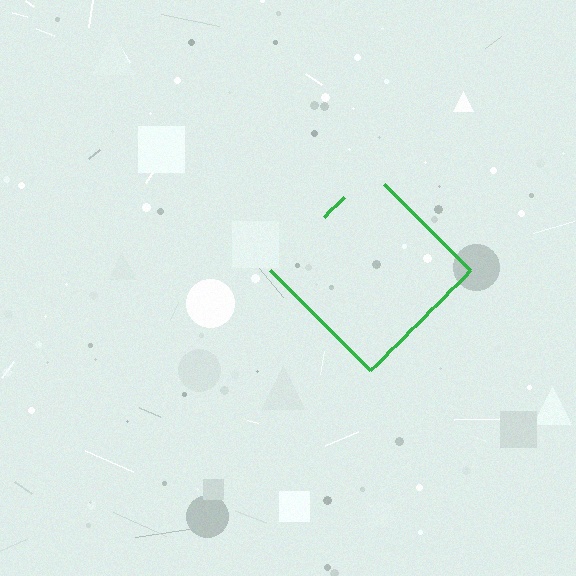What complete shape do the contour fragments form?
The contour fragments form a diamond.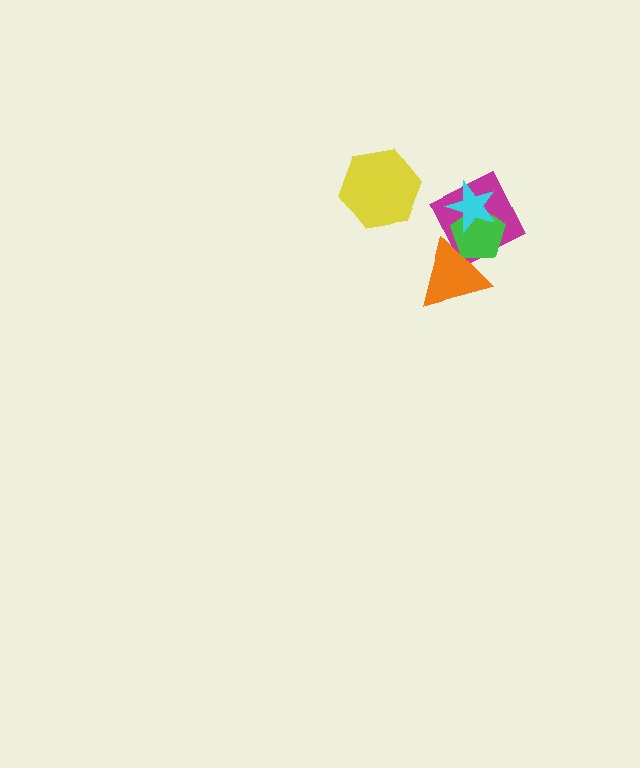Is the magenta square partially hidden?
Yes, it is partially covered by another shape.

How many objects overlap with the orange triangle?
2 objects overlap with the orange triangle.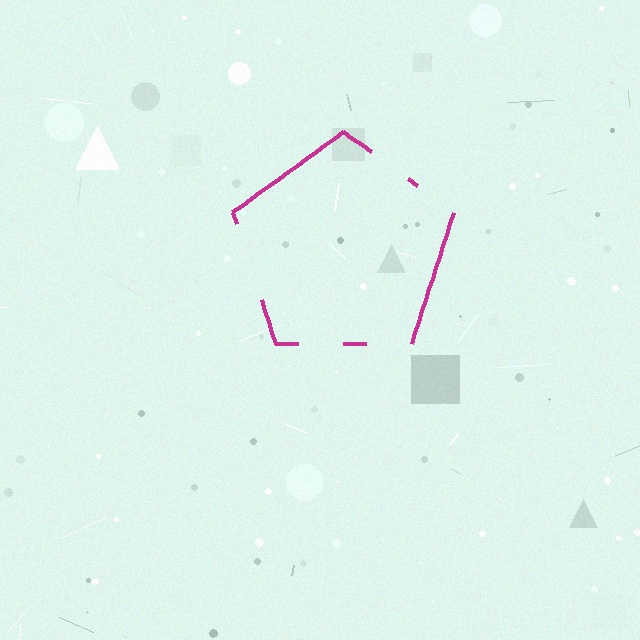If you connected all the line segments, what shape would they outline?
They would outline a pentagon.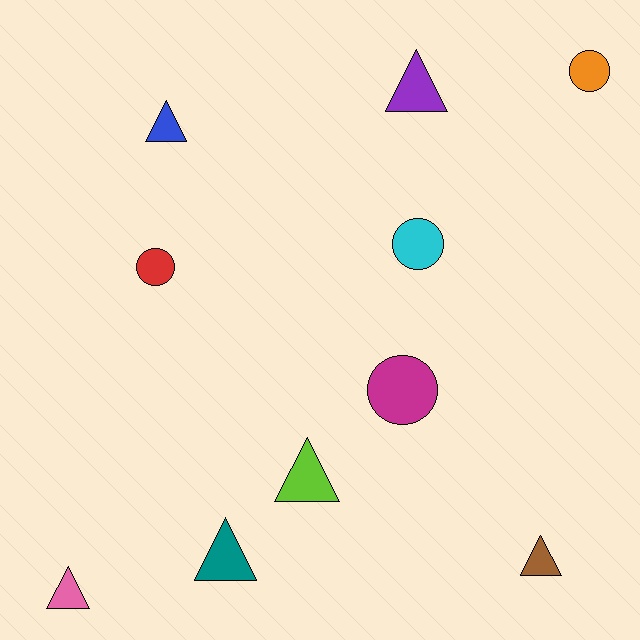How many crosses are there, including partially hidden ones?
There are no crosses.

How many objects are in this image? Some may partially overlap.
There are 10 objects.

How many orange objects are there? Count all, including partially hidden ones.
There is 1 orange object.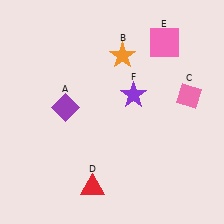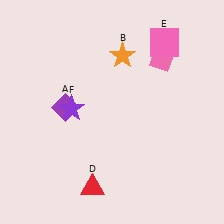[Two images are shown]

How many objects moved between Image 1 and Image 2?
2 objects moved between the two images.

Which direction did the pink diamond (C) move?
The pink diamond (C) moved up.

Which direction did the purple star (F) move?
The purple star (F) moved left.